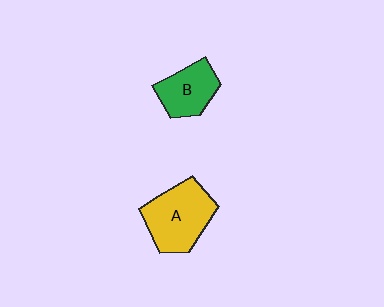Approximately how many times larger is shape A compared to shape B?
Approximately 1.5 times.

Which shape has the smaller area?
Shape B (green).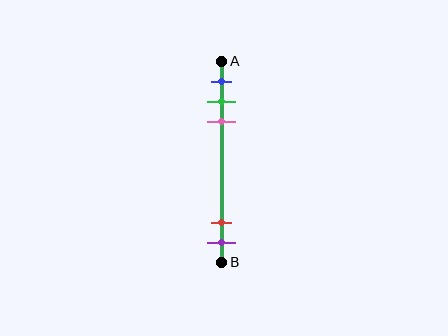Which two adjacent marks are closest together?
The green and pink marks are the closest adjacent pair.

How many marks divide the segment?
There are 5 marks dividing the segment.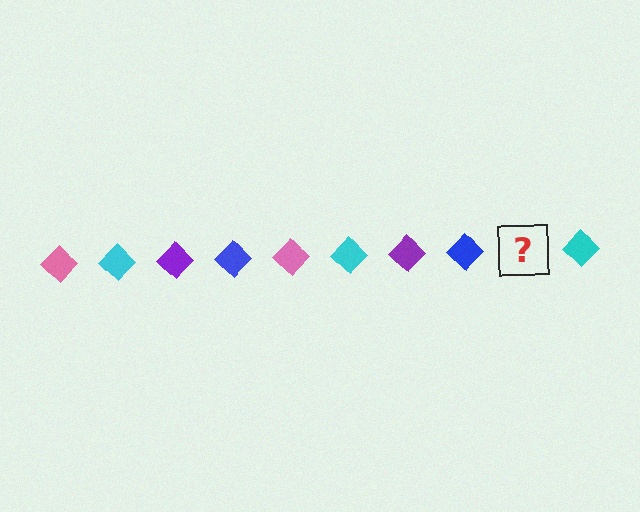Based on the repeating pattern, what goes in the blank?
The blank should be a pink diamond.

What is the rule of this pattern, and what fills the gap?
The rule is that the pattern cycles through pink, cyan, purple, blue diamonds. The gap should be filled with a pink diamond.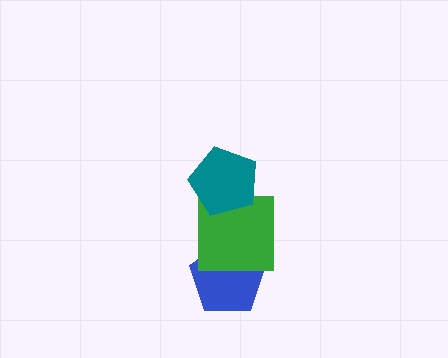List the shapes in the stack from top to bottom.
From top to bottom: the teal pentagon, the green square, the blue pentagon.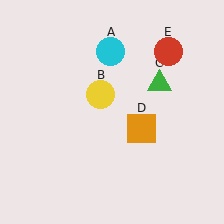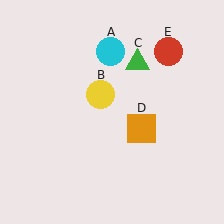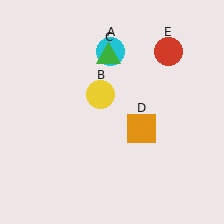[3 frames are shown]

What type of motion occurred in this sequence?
The green triangle (object C) rotated counterclockwise around the center of the scene.